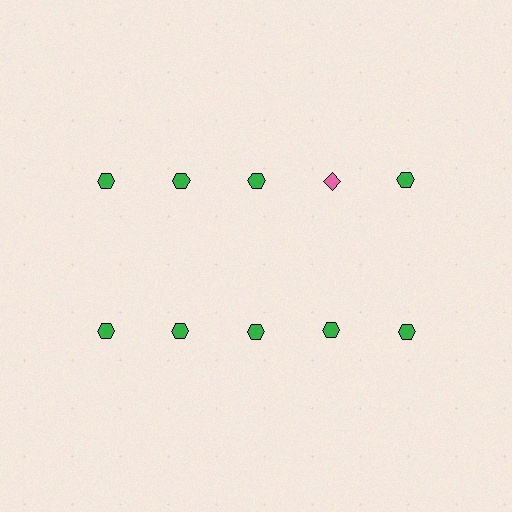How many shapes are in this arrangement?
There are 10 shapes arranged in a grid pattern.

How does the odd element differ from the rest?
It differs in both color (pink instead of green) and shape (diamond instead of hexagon).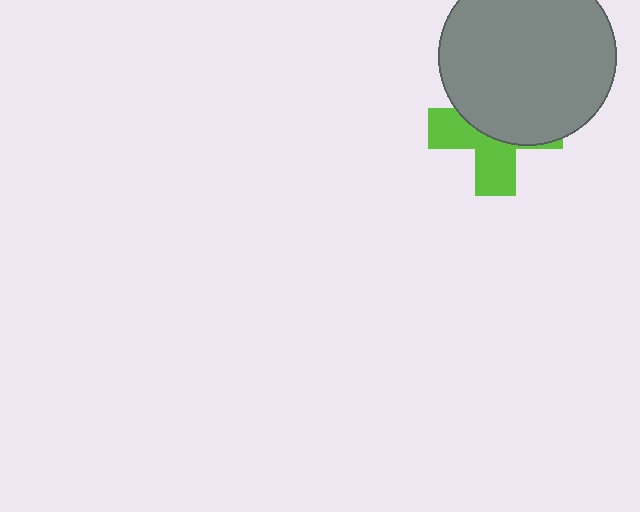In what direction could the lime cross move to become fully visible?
The lime cross could move down. That would shift it out from behind the gray circle entirely.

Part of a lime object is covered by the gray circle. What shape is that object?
It is a cross.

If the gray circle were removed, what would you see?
You would see the complete lime cross.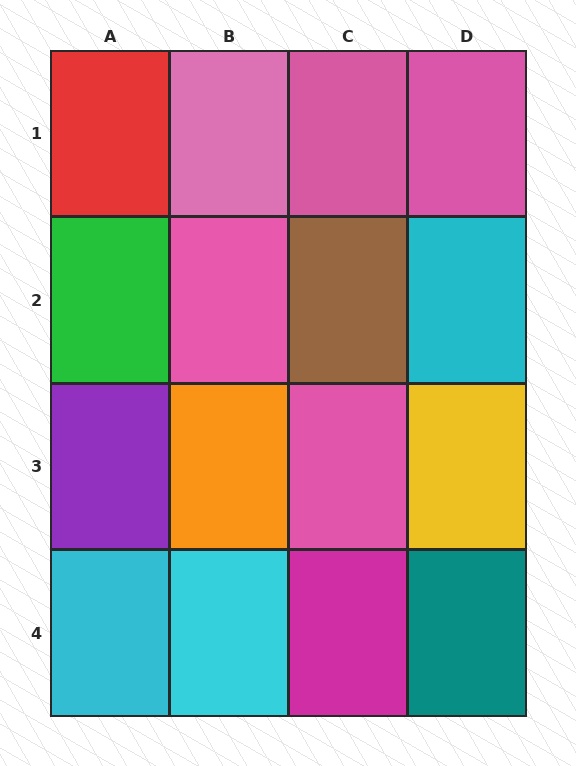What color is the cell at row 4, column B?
Cyan.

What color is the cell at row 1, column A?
Red.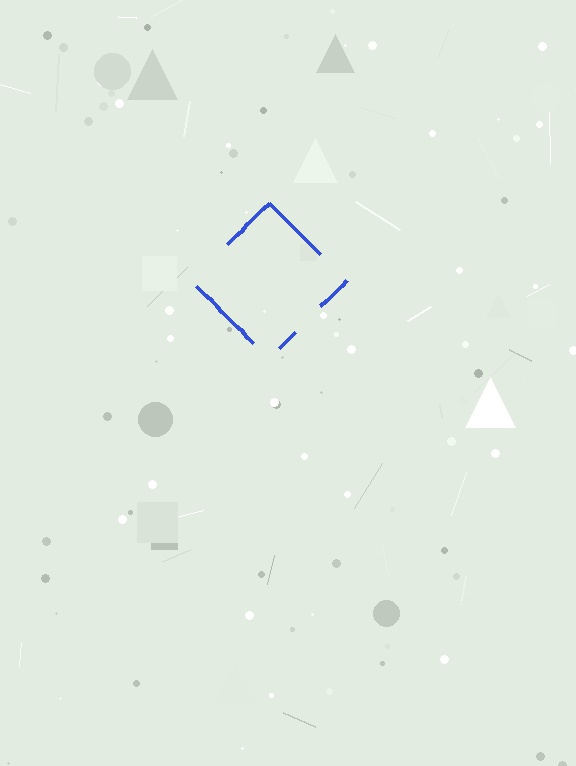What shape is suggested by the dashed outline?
The dashed outline suggests a diamond.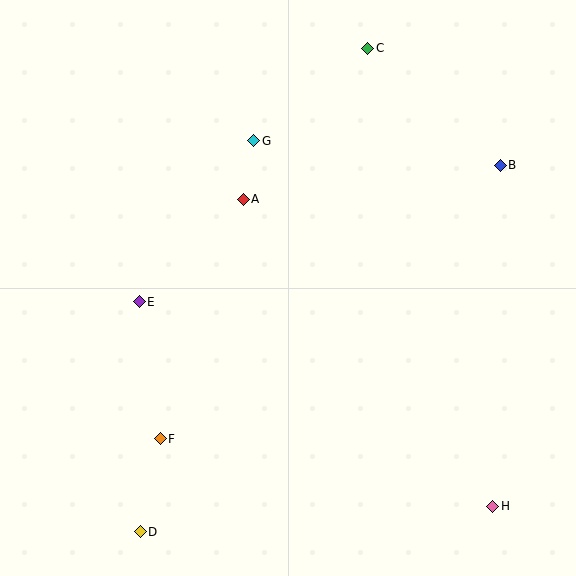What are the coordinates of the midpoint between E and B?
The midpoint between E and B is at (320, 233).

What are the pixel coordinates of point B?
Point B is at (500, 165).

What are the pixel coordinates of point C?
Point C is at (368, 48).